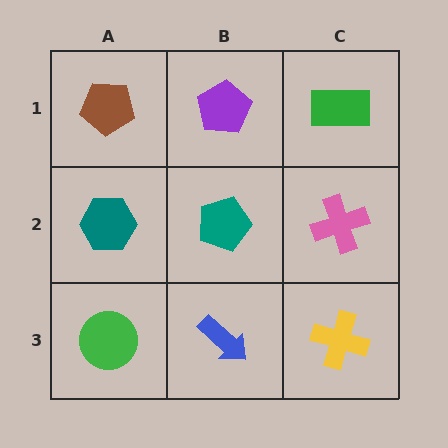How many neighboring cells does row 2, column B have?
4.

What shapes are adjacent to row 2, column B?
A purple pentagon (row 1, column B), a blue arrow (row 3, column B), a teal hexagon (row 2, column A), a pink cross (row 2, column C).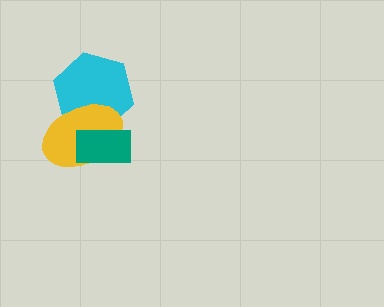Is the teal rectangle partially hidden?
No, no other shape covers it.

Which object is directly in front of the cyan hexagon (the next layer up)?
The yellow ellipse is directly in front of the cyan hexagon.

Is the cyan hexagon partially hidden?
Yes, it is partially covered by another shape.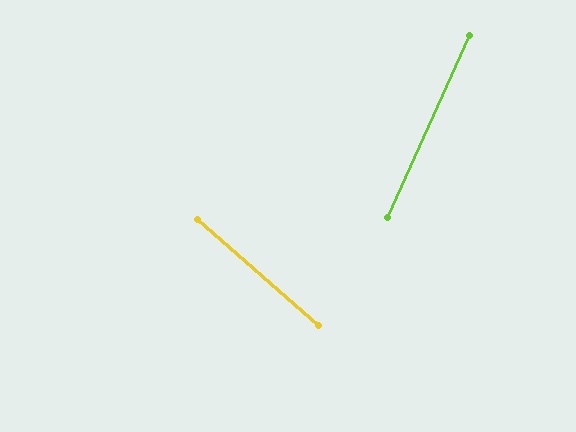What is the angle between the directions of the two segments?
Approximately 73 degrees.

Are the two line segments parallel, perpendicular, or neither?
Neither parallel nor perpendicular — they differ by about 73°.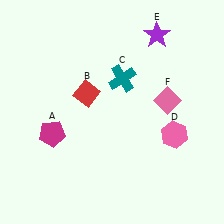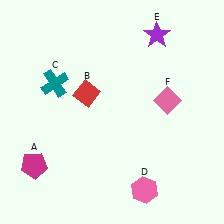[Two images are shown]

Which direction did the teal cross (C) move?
The teal cross (C) moved left.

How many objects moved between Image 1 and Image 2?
3 objects moved between the two images.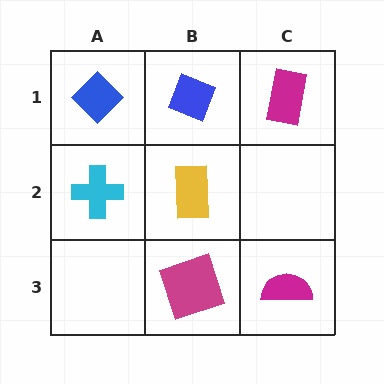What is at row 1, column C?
A magenta rectangle.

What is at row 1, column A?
A blue diamond.